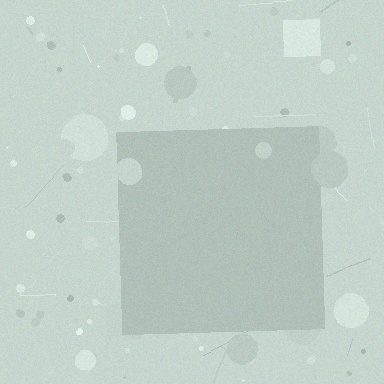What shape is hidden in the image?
A square is hidden in the image.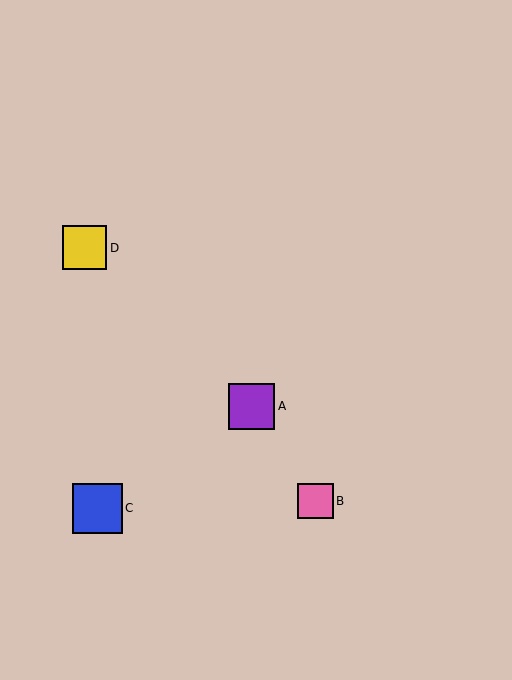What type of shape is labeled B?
Shape B is a pink square.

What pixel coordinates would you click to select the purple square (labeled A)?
Click at (252, 406) to select the purple square A.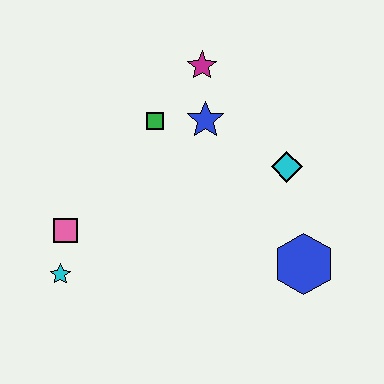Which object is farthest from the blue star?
The cyan star is farthest from the blue star.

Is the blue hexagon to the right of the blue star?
Yes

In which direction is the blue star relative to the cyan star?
The blue star is above the cyan star.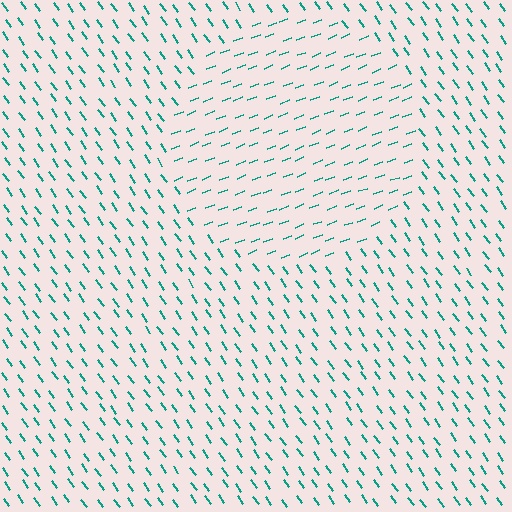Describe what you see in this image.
The image is filled with small teal line segments. A circle region in the image has lines oriented differently from the surrounding lines, creating a visible texture boundary.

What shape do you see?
I see a circle.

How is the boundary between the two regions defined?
The boundary is defined purely by a change in line orientation (approximately 76 degrees difference). All lines are the same color and thickness.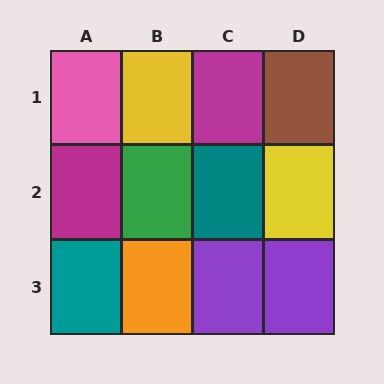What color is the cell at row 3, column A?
Teal.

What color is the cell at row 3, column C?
Purple.